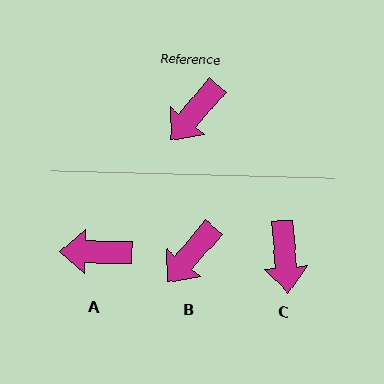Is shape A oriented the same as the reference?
No, it is off by about 52 degrees.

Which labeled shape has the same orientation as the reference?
B.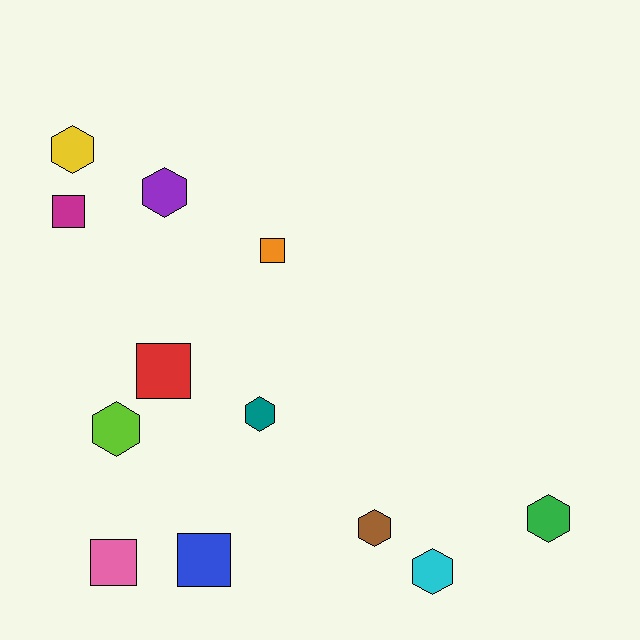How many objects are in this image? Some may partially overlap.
There are 12 objects.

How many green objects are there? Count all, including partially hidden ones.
There is 1 green object.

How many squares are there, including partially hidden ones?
There are 5 squares.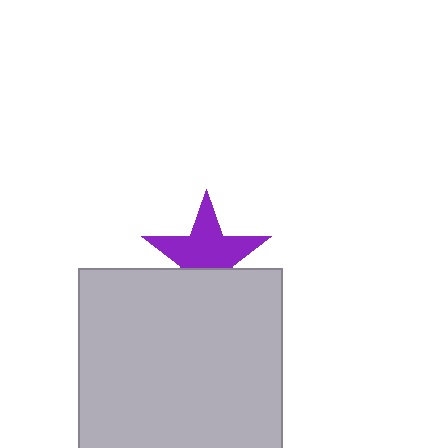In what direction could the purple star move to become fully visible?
The purple star could move up. That would shift it out from behind the light gray square entirely.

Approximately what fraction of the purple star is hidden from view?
Roughly 35% of the purple star is hidden behind the light gray square.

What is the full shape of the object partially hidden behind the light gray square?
The partially hidden object is a purple star.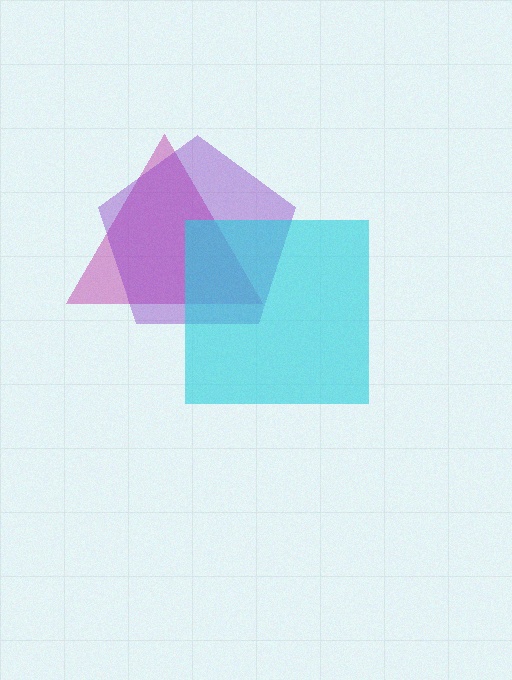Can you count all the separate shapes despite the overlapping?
Yes, there are 3 separate shapes.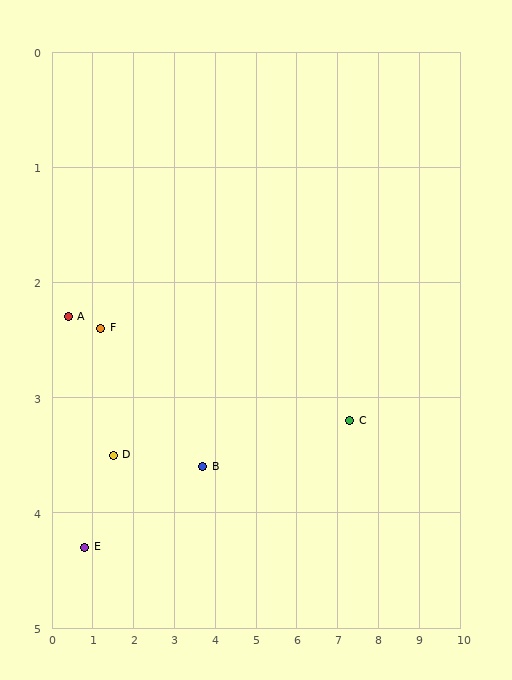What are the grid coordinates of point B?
Point B is at approximately (3.7, 3.6).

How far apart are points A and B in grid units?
Points A and B are about 3.5 grid units apart.